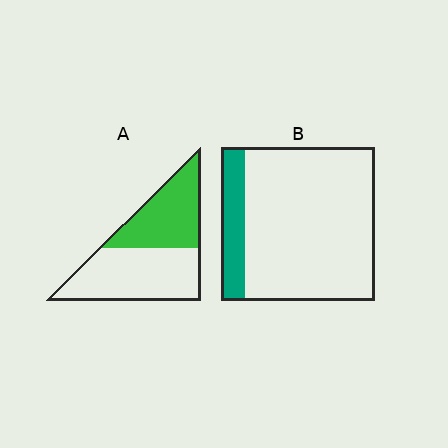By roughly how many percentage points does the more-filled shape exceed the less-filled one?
By roughly 25 percentage points (A over B).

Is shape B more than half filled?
No.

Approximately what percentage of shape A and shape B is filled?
A is approximately 45% and B is approximately 15%.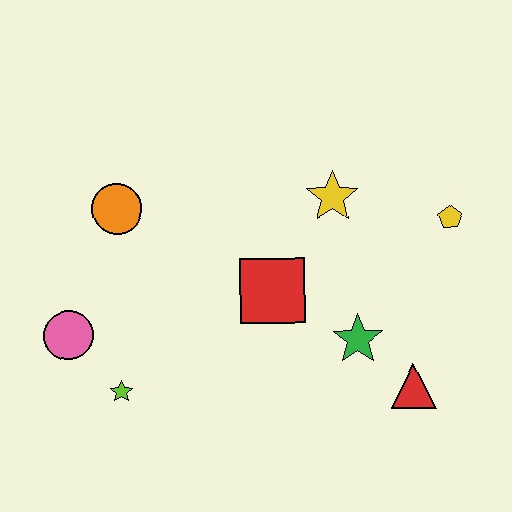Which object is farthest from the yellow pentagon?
The pink circle is farthest from the yellow pentagon.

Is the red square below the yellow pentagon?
Yes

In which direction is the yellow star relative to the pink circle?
The yellow star is to the right of the pink circle.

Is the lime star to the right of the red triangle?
No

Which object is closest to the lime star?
The pink circle is closest to the lime star.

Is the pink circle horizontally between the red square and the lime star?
No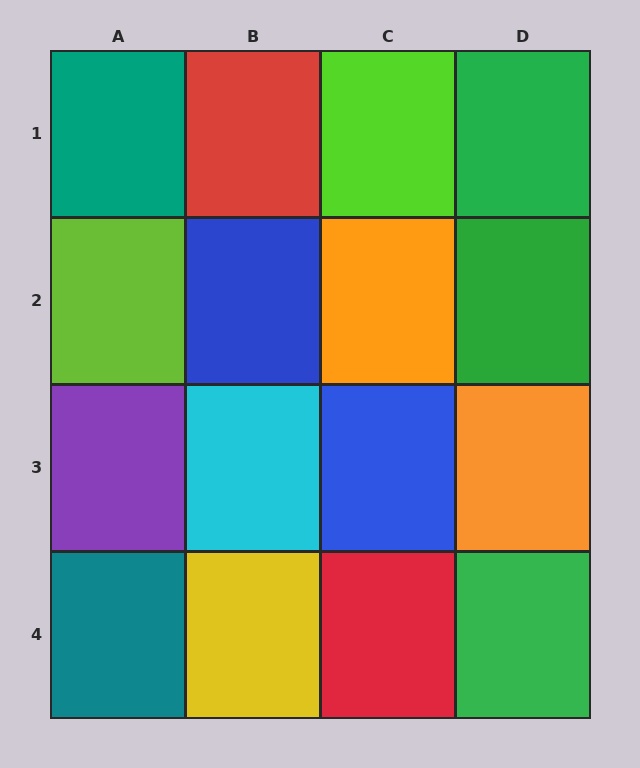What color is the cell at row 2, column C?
Orange.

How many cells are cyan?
1 cell is cyan.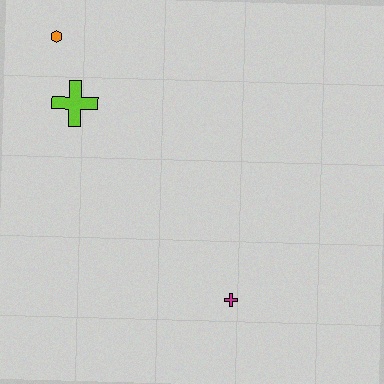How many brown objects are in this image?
There are no brown objects.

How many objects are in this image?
There are 3 objects.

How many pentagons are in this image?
There are no pentagons.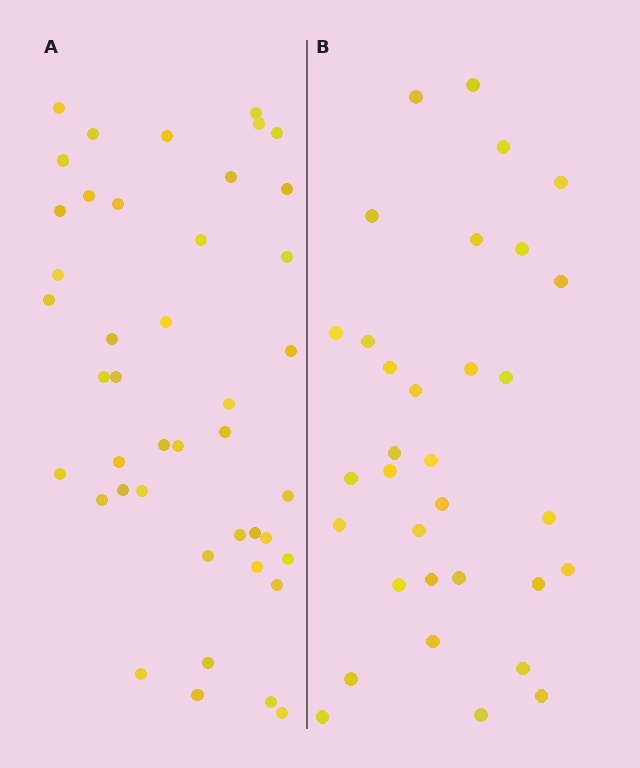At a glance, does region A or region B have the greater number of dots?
Region A (the left region) has more dots.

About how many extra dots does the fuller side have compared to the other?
Region A has roughly 10 or so more dots than region B.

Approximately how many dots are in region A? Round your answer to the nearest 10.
About 40 dots. (The exact count is 43, which rounds to 40.)